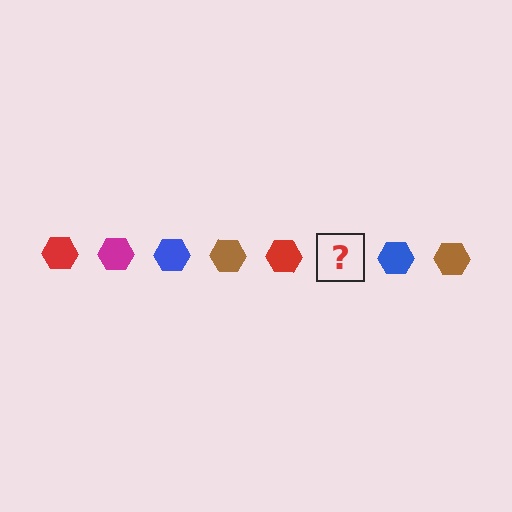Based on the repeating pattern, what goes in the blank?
The blank should be a magenta hexagon.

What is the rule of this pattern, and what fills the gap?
The rule is that the pattern cycles through red, magenta, blue, brown hexagons. The gap should be filled with a magenta hexagon.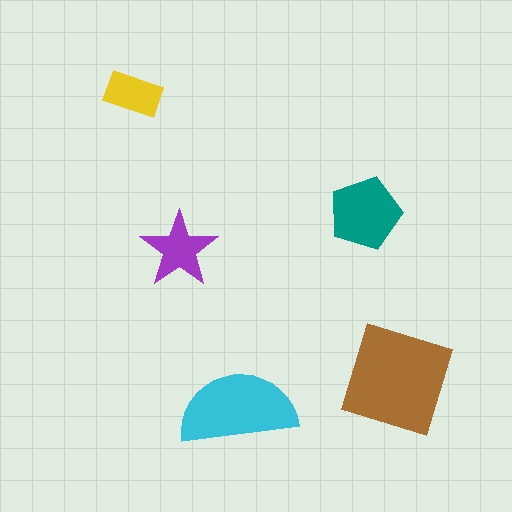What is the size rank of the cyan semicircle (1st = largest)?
2nd.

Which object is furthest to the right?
The brown diamond is rightmost.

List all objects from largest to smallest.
The brown diamond, the cyan semicircle, the teal pentagon, the purple star, the yellow rectangle.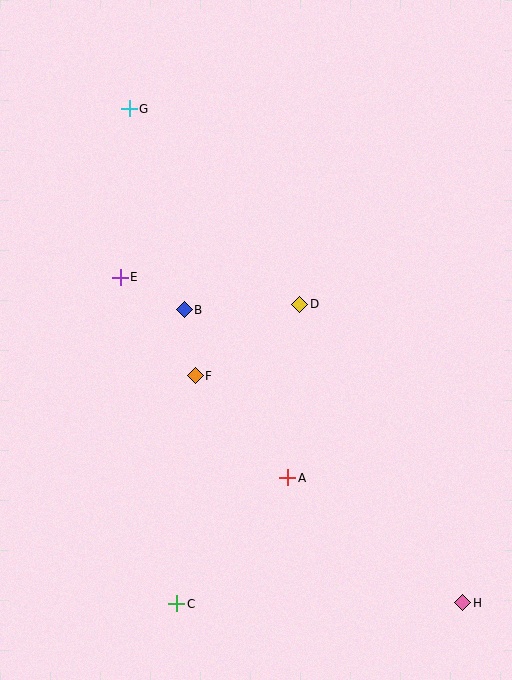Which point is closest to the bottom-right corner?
Point H is closest to the bottom-right corner.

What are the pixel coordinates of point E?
Point E is at (120, 277).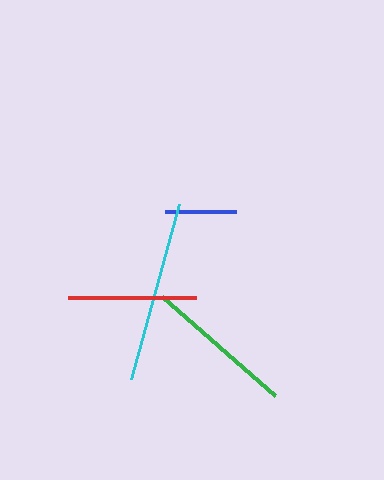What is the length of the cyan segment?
The cyan segment is approximately 181 pixels long.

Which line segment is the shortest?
The blue line is the shortest at approximately 72 pixels.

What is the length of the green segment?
The green segment is approximately 151 pixels long.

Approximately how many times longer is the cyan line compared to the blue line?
The cyan line is approximately 2.5 times the length of the blue line.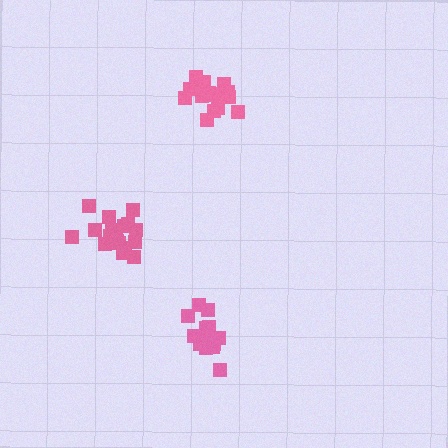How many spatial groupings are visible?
There are 3 spatial groupings.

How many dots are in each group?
Group 1: 18 dots, Group 2: 16 dots, Group 3: 15 dots (49 total).